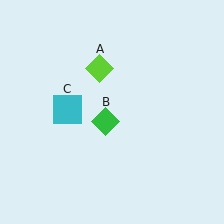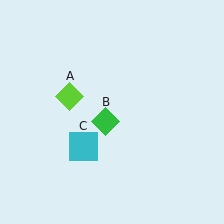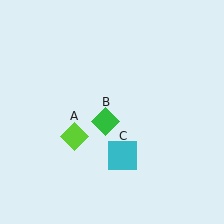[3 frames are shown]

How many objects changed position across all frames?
2 objects changed position: lime diamond (object A), cyan square (object C).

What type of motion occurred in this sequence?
The lime diamond (object A), cyan square (object C) rotated counterclockwise around the center of the scene.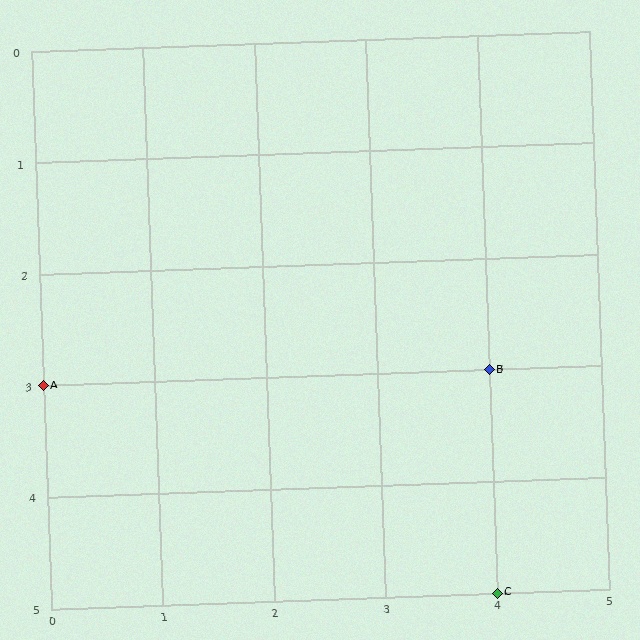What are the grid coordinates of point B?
Point B is at grid coordinates (4, 3).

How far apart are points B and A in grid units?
Points B and A are 4 columns apart.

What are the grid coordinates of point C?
Point C is at grid coordinates (4, 5).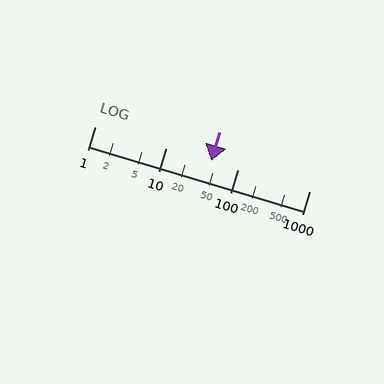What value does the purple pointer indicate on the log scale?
The pointer indicates approximately 43.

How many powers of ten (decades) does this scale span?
The scale spans 3 decades, from 1 to 1000.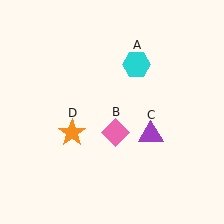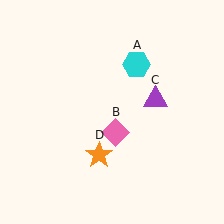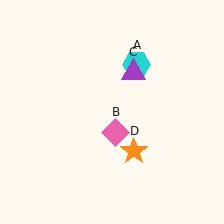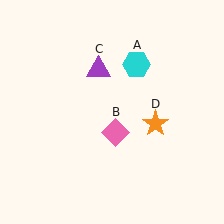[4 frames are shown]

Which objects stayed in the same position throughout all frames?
Cyan hexagon (object A) and pink diamond (object B) remained stationary.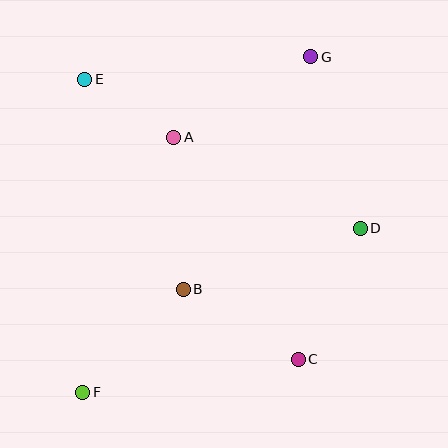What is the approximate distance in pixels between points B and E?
The distance between B and E is approximately 232 pixels.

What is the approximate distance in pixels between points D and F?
The distance between D and F is approximately 322 pixels.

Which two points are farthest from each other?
Points F and G are farthest from each other.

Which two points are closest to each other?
Points A and E are closest to each other.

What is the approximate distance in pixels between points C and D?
The distance between C and D is approximately 145 pixels.